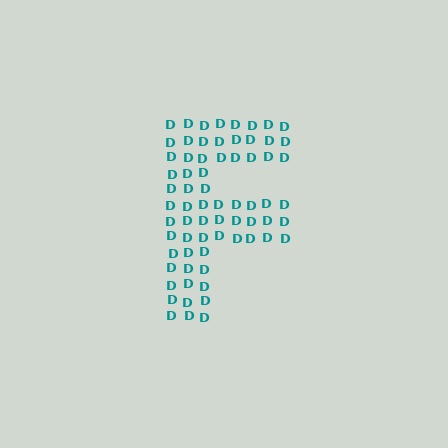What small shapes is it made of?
It is made of small letter D's.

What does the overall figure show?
The overall figure shows the letter F.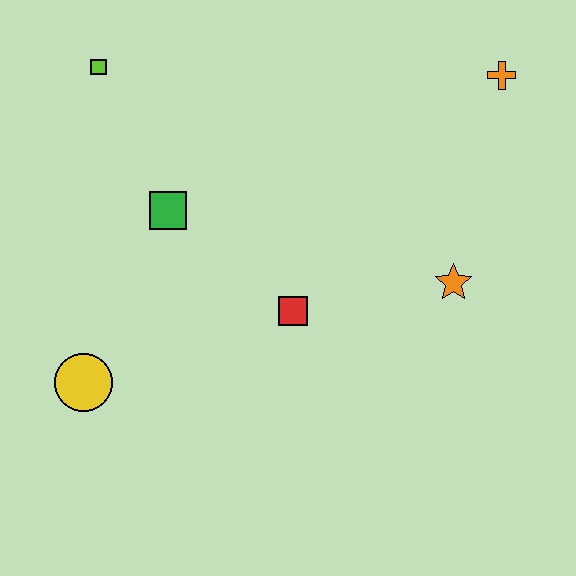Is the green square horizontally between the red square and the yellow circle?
Yes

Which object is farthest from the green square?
The orange cross is farthest from the green square.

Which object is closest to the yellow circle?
The green square is closest to the yellow circle.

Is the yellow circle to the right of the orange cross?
No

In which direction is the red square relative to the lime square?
The red square is below the lime square.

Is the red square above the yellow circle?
Yes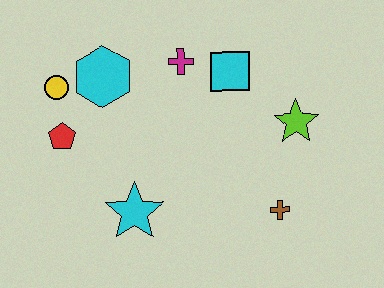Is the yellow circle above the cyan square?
No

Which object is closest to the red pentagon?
The yellow circle is closest to the red pentagon.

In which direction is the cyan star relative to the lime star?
The cyan star is to the left of the lime star.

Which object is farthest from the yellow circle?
The brown cross is farthest from the yellow circle.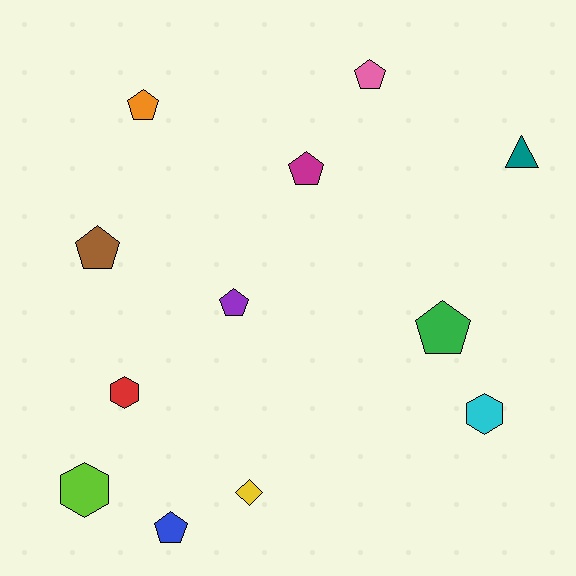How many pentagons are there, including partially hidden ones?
There are 7 pentagons.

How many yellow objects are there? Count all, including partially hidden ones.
There is 1 yellow object.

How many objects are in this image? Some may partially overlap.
There are 12 objects.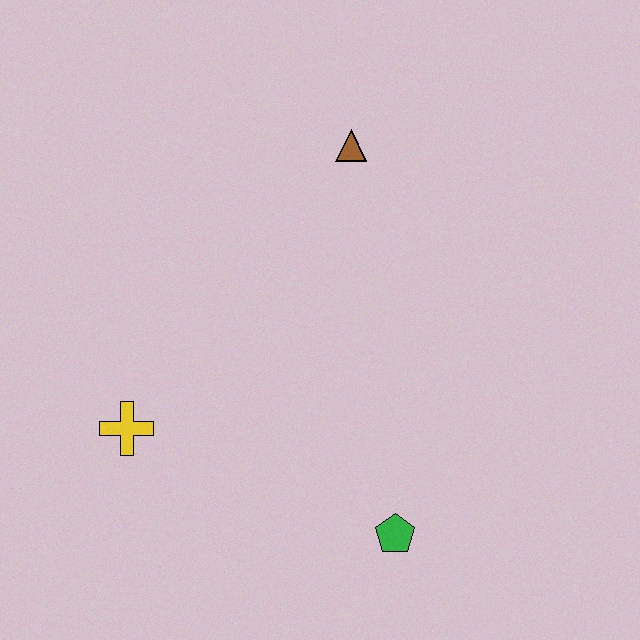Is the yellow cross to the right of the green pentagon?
No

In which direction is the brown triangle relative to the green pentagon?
The brown triangle is above the green pentagon.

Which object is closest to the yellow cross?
The green pentagon is closest to the yellow cross.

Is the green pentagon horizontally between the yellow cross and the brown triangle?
No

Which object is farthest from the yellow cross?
The brown triangle is farthest from the yellow cross.